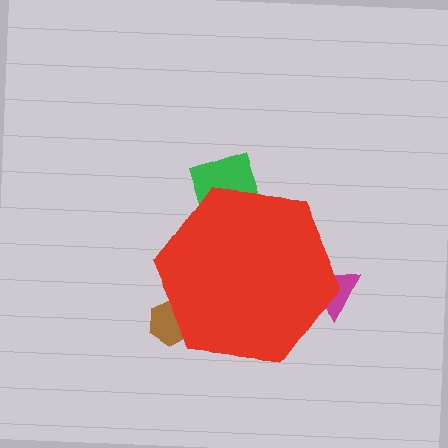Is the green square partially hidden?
Yes, the green square is partially hidden behind the red hexagon.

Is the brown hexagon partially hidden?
Yes, the brown hexagon is partially hidden behind the red hexagon.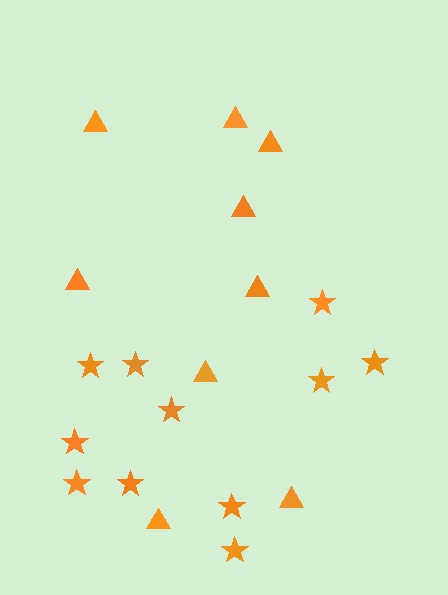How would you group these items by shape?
There are 2 groups: one group of triangles (9) and one group of stars (11).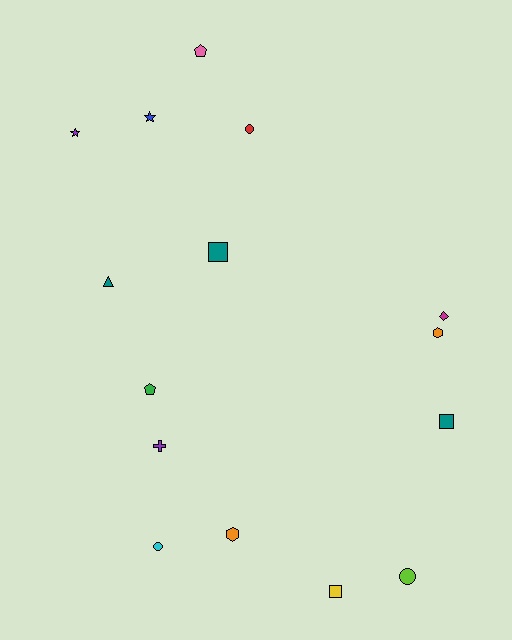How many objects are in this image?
There are 15 objects.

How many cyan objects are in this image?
There is 1 cyan object.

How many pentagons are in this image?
There are 2 pentagons.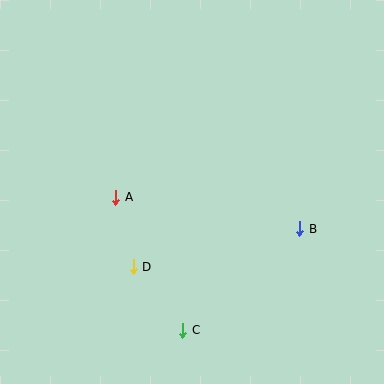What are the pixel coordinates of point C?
Point C is at (183, 330).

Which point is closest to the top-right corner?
Point B is closest to the top-right corner.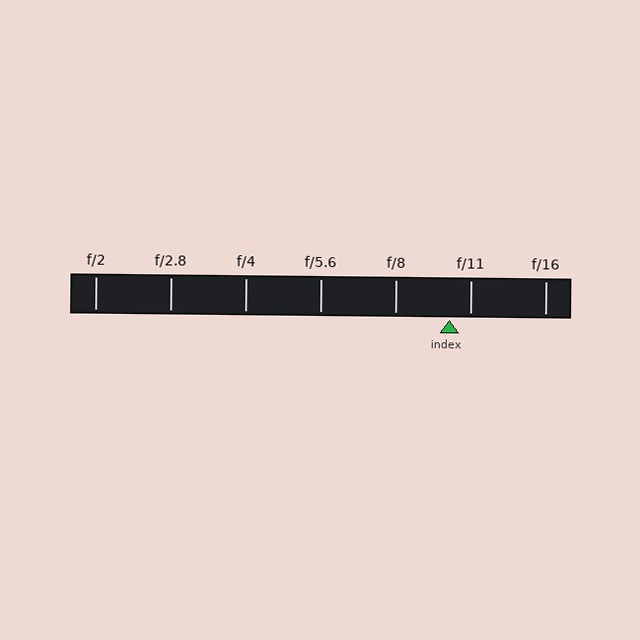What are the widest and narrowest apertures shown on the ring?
The widest aperture shown is f/2 and the narrowest is f/16.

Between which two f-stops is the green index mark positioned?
The index mark is between f/8 and f/11.